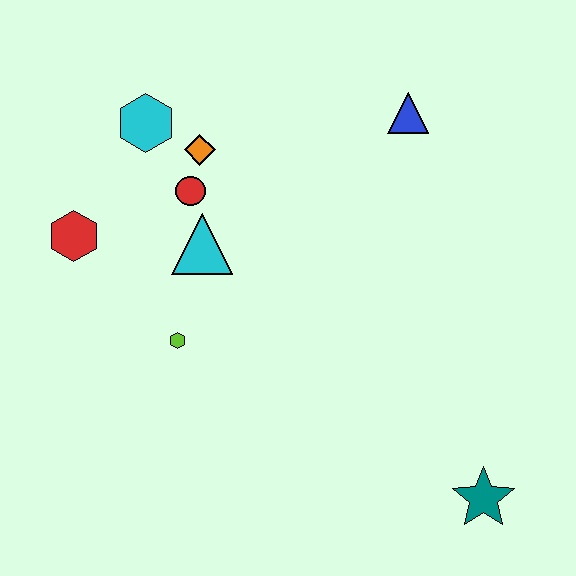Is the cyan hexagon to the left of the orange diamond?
Yes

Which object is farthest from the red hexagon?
The teal star is farthest from the red hexagon.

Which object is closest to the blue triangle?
The orange diamond is closest to the blue triangle.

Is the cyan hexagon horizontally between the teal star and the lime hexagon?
No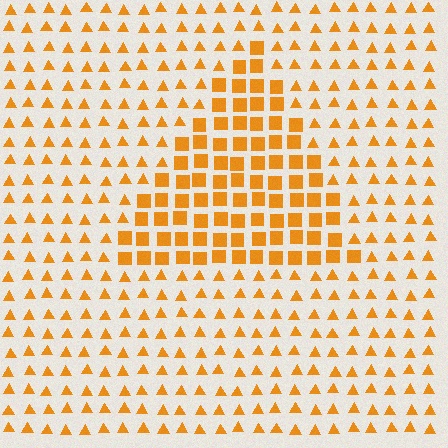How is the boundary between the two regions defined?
The boundary is defined by a change in element shape: squares inside vs. triangles outside. All elements share the same color and spacing.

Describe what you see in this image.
The image is filled with small orange elements arranged in a uniform grid. A triangle-shaped region contains squares, while the surrounding area contains triangles. The boundary is defined purely by the change in element shape.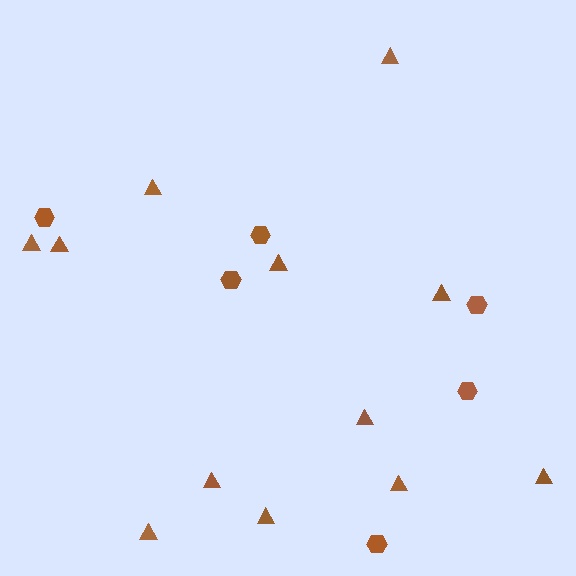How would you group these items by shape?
There are 2 groups: one group of triangles (12) and one group of hexagons (6).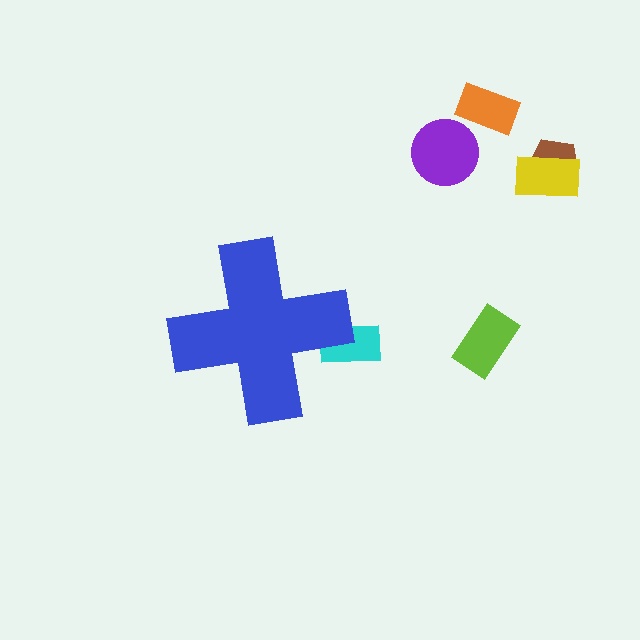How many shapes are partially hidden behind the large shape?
1 shape is partially hidden.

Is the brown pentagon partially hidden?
No, the brown pentagon is fully visible.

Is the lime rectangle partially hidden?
No, the lime rectangle is fully visible.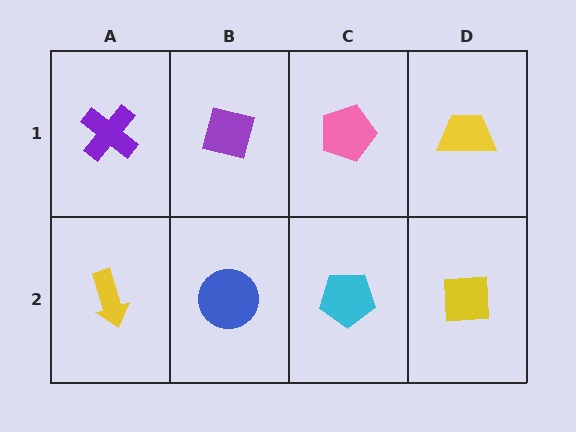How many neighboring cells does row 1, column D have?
2.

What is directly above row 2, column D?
A yellow trapezoid.